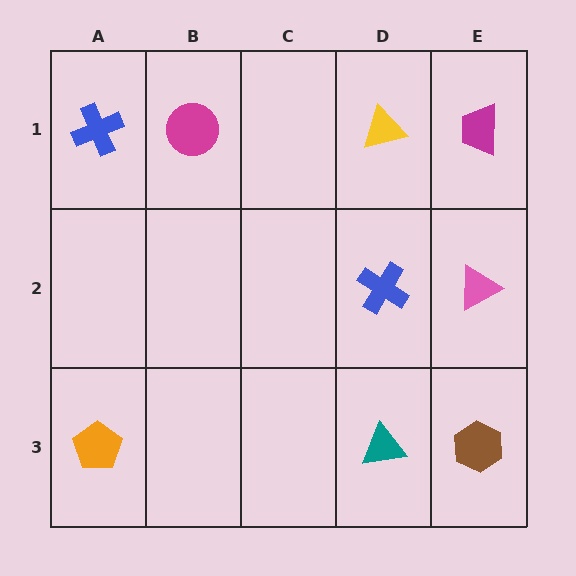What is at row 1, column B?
A magenta circle.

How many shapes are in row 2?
2 shapes.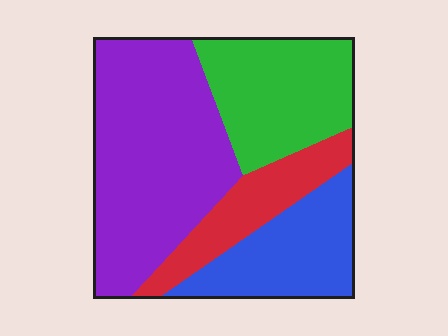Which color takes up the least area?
Red, at roughly 15%.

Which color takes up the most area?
Purple, at roughly 40%.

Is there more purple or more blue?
Purple.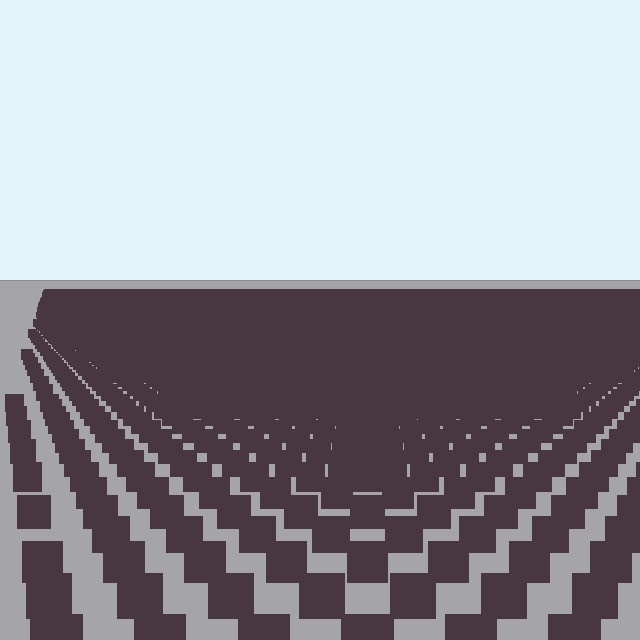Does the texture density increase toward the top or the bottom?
Density increases toward the top.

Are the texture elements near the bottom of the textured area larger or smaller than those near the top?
Larger. Near the bottom, elements are closer to the viewer and appear at a bigger on-screen size.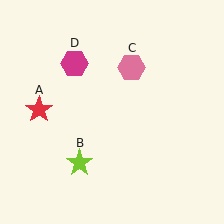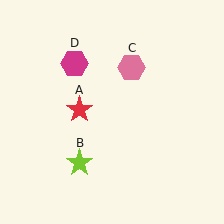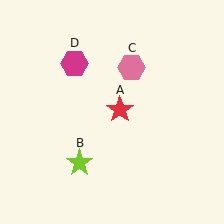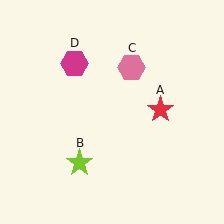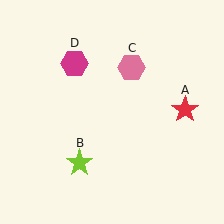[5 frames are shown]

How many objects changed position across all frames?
1 object changed position: red star (object A).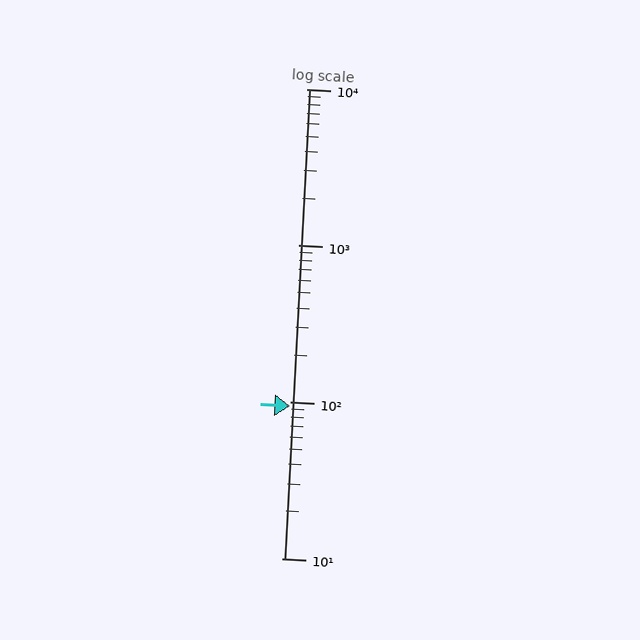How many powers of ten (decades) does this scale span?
The scale spans 3 decades, from 10 to 10000.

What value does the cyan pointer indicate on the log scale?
The pointer indicates approximately 94.